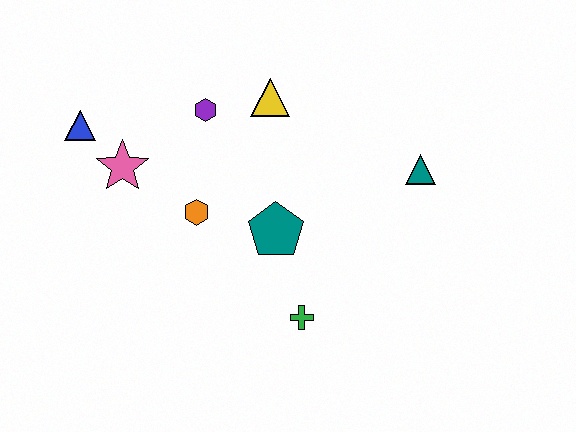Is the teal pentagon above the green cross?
Yes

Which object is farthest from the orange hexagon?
The teal triangle is farthest from the orange hexagon.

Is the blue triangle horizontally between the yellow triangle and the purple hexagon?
No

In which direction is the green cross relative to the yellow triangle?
The green cross is below the yellow triangle.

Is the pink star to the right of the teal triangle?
No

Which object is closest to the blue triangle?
The pink star is closest to the blue triangle.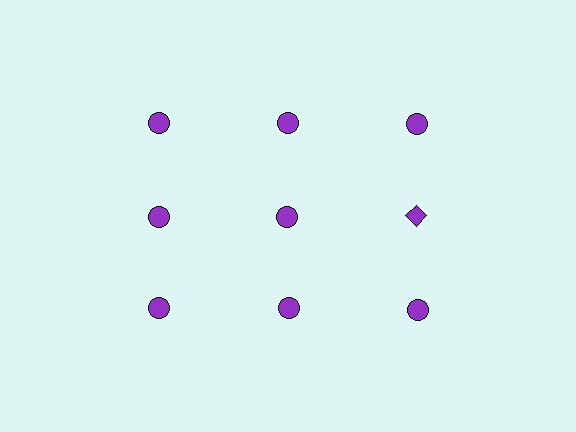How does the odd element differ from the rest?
It has a different shape: diamond instead of circle.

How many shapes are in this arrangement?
There are 9 shapes arranged in a grid pattern.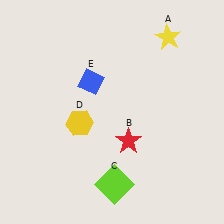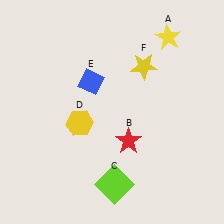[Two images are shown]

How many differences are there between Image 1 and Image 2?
There is 1 difference between the two images.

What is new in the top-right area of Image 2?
A yellow star (F) was added in the top-right area of Image 2.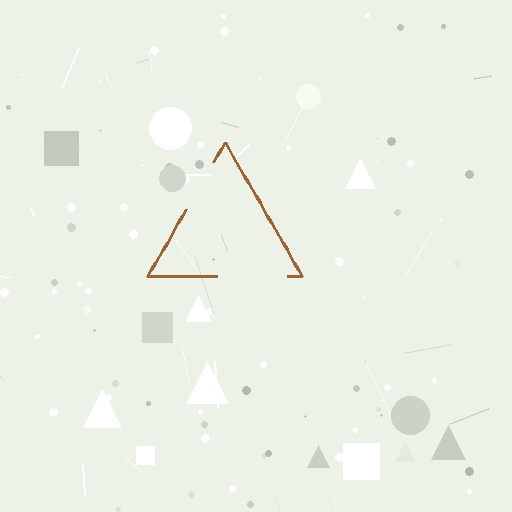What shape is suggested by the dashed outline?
The dashed outline suggests a triangle.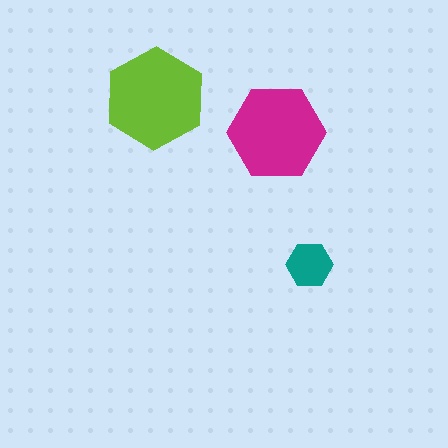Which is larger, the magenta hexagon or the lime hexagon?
The lime one.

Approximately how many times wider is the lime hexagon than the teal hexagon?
About 2 times wider.